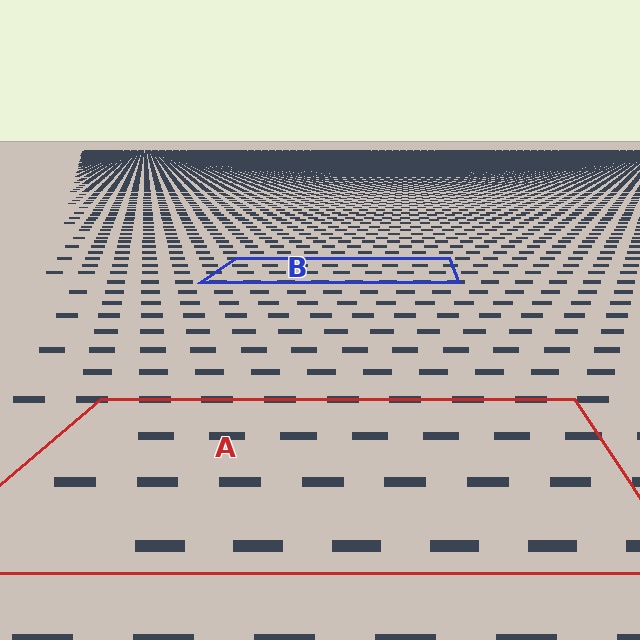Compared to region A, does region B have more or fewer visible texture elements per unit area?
Region B has more texture elements per unit area — they are packed more densely because it is farther away.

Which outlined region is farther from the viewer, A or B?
Region B is farther from the viewer — the texture elements inside it appear smaller and more densely packed.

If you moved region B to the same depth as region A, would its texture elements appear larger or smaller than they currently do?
They would appear larger. At a closer depth, the same texture elements are projected at a bigger on-screen size.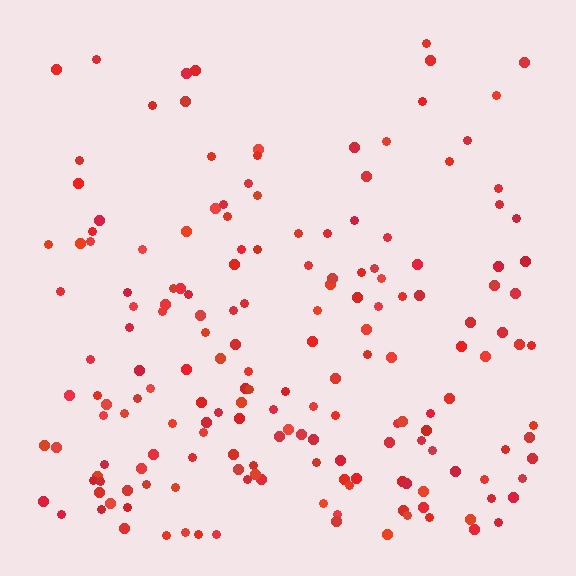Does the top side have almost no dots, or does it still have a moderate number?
Still a moderate number, just noticeably fewer than the bottom.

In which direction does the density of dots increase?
From top to bottom, with the bottom side densest.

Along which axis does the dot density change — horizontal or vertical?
Vertical.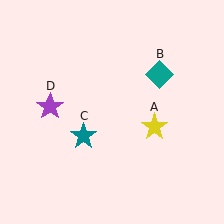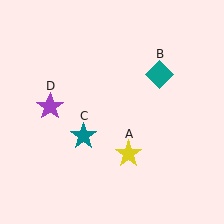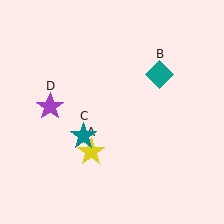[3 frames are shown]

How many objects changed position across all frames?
1 object changed position: yellow star (object A).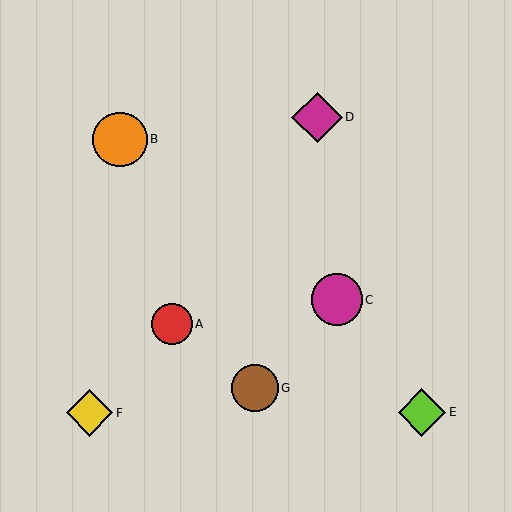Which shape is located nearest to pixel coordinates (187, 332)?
The red circle (labeled A) at (172, 324) is nearest to that location.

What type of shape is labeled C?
Shape C is a magenta circle.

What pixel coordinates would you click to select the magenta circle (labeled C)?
Click at (337, 300) to select the magenta circle C.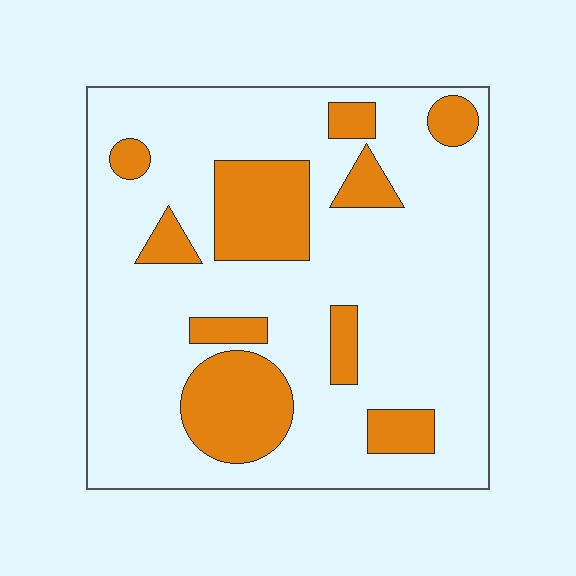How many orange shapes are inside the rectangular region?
10.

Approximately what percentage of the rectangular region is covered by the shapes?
Approximately 25%.